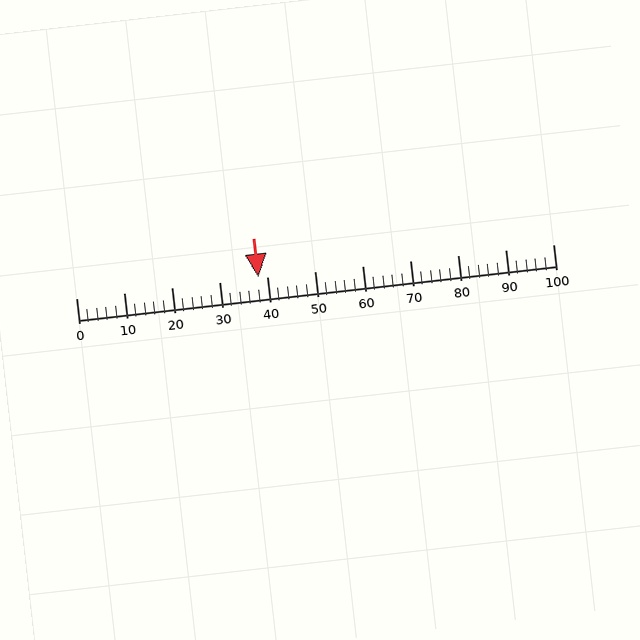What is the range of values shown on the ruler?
The ruler shows values from 0 to 100.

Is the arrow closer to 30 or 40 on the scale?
The arrow is closer to 40.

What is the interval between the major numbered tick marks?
The major tick marks are spaced 10 units apart.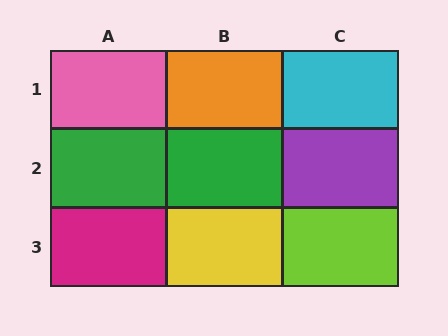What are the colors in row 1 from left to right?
Pink, orange, cyan.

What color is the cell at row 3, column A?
Magenta.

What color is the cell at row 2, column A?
Green.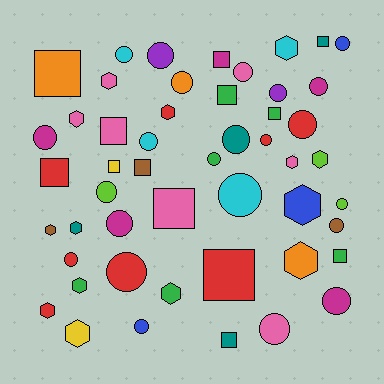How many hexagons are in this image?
There are 14 hexagons.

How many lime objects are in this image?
There are 3 lime objects.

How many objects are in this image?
There are 50 objects.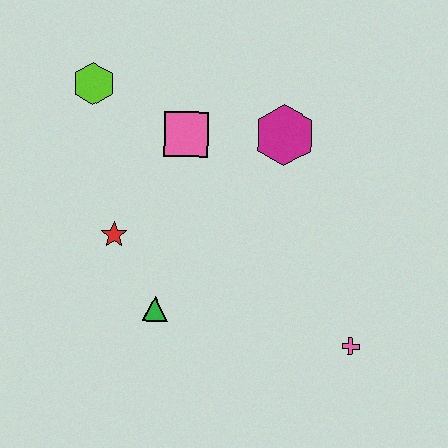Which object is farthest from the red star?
The pink cross is farthest from the red star.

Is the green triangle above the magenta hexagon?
No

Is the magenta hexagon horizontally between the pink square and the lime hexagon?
No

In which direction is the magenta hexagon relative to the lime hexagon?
The magenta hexagon is to the right of the lime hexagon.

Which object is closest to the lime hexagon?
The pink square is closest to the lime hexagon.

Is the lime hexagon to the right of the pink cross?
No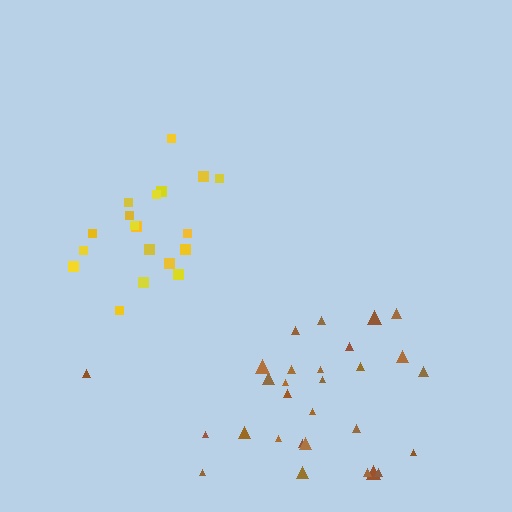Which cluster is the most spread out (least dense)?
Brown.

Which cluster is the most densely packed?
Yellow.